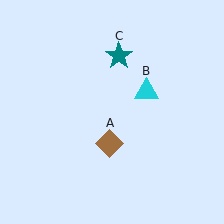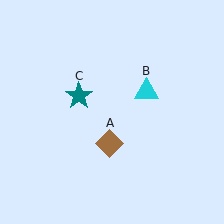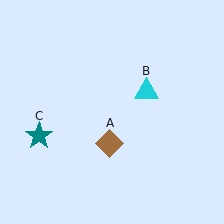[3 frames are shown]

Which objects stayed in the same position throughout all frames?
Brown diamond (object A) and cyan triangle (object B) remained stationary.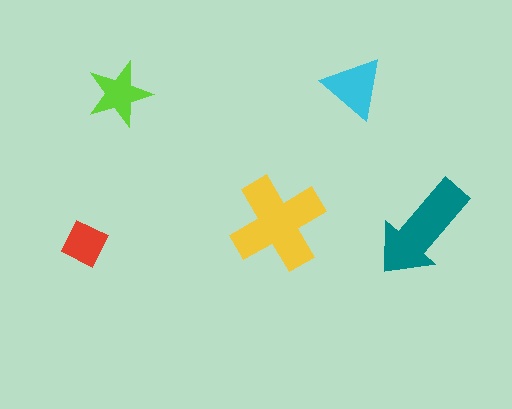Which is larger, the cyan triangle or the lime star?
The cyan triangle.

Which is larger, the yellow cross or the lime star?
The yellow cross.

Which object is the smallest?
The red diamond.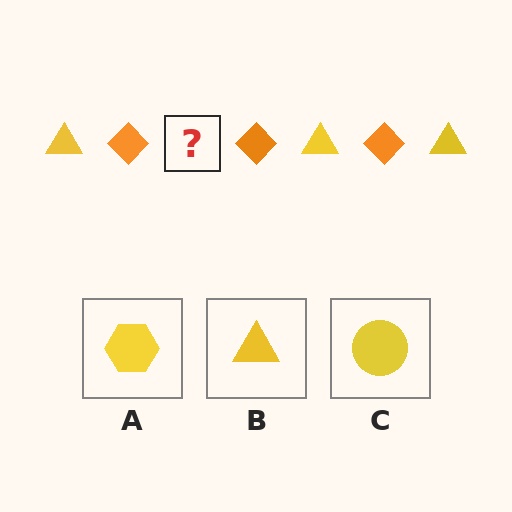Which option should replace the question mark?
Option B.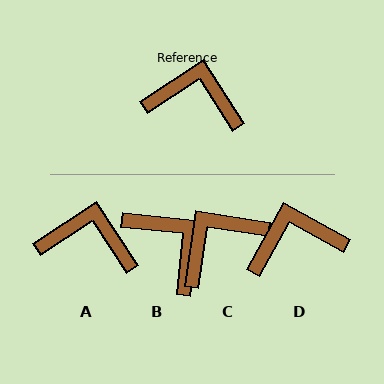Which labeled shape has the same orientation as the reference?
A.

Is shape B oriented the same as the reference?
No, it is off by about 39 degrees.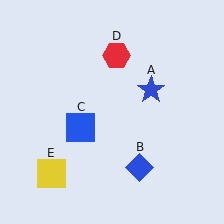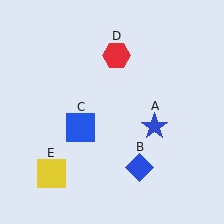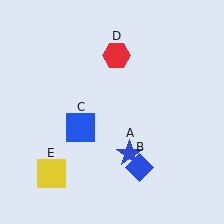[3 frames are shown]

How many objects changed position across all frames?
1 object changed position: blue star (object A).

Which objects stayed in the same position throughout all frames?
Blue diamond (object B) and blue square (object C) and red hexagon (object D) and yellow square (object E) remained stationary.